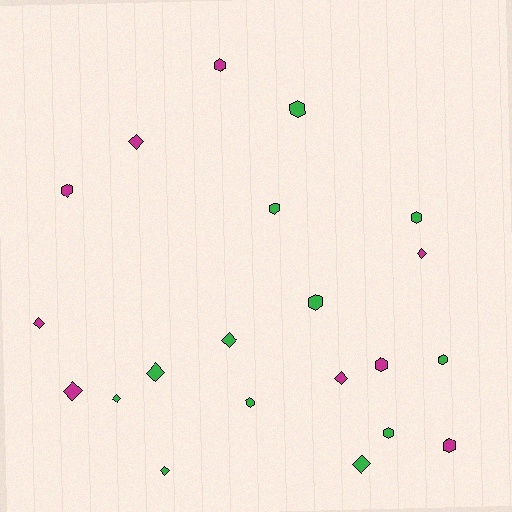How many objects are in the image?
There are 21 objects.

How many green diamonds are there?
There are 5 green diamonds.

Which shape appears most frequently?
Hexagon, with 11 objects.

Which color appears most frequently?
Green, with 12 objects.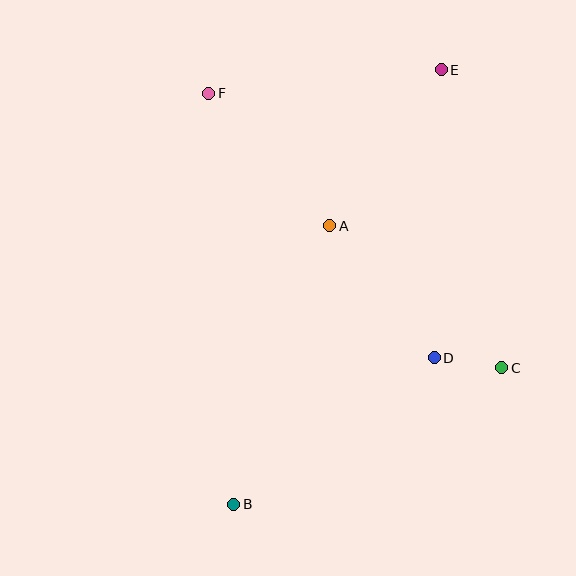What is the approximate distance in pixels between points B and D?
The distance between B and D is approximately 248 pixels.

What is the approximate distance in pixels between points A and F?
The distance between A and F is approximately 179 pixels.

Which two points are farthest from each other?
Points B and E are farthest from each other.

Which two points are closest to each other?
Points C and D are closest to each other.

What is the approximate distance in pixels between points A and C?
The distance between A and C is approximately 223 pixels.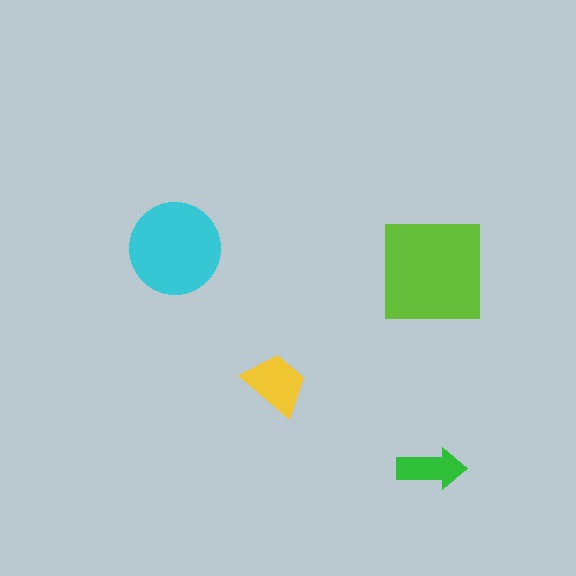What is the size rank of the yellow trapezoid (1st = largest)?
3rd.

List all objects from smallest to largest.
The green arrow, the yellow trapezoid, the cyan circle, the lime square.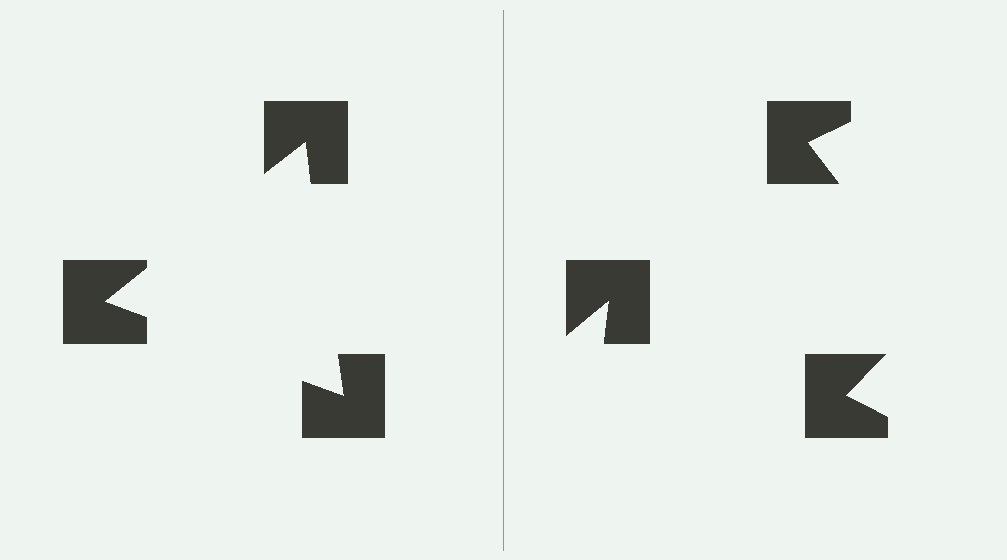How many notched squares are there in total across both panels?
6 — 3 on each side.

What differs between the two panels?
The notched squares are positioned identically on both sides; only the wedge orientations differ. On the left they align to a triangle; on the right they are misaligned.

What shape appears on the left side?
An illusory triangle.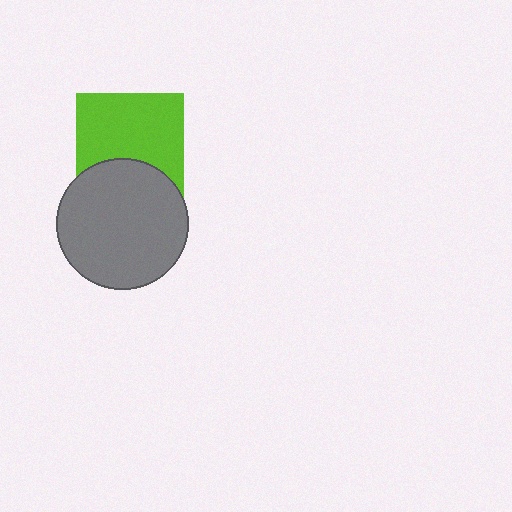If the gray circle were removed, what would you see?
You would see the complete lime square.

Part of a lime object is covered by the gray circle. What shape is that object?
It is a square.